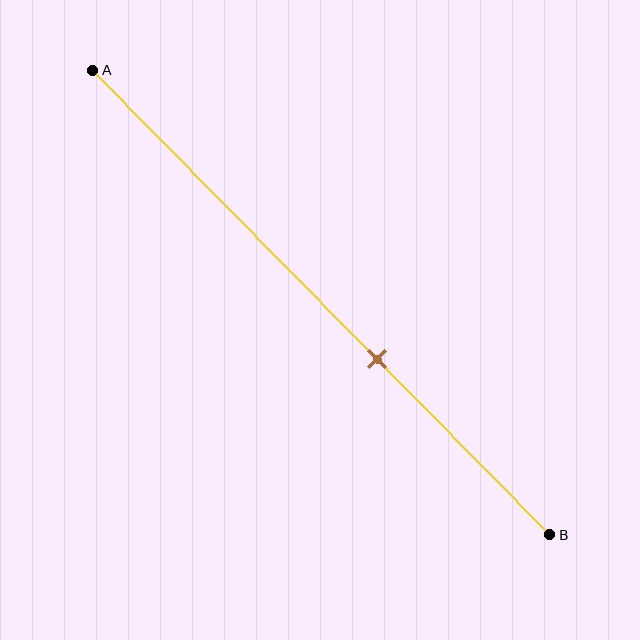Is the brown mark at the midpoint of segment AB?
No, the mark is at about 60% from A, not at the 50% midpoint.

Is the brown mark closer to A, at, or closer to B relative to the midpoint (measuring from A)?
The brown mark is closer to point B than the midpoint of segment AB.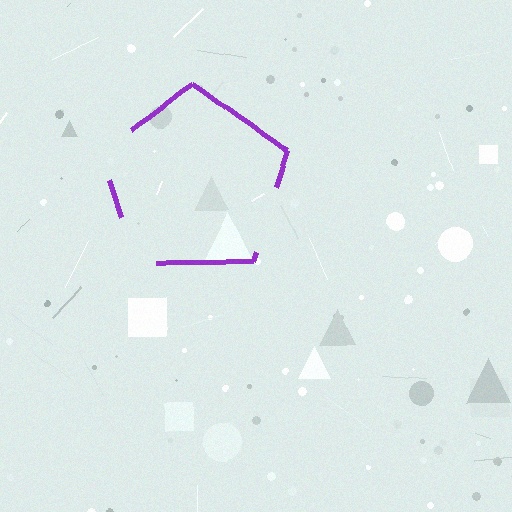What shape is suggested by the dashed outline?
The dashed outline suggests a pentagon.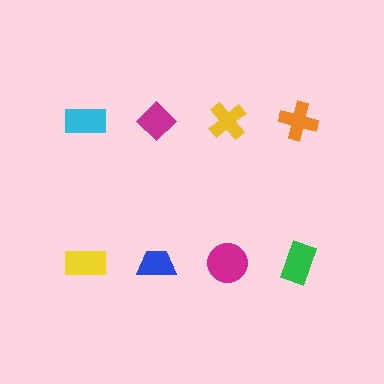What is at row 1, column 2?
A magenta diamond.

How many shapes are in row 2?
4 shapes.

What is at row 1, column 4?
An orange cross.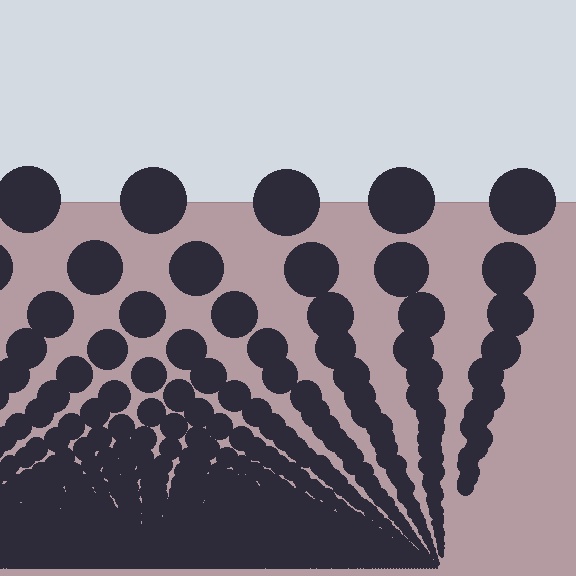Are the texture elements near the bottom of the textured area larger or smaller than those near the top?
Smaller. The gradient is inverted — elements near the bottom are smaller and denser.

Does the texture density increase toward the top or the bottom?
Density increases toward the bottom.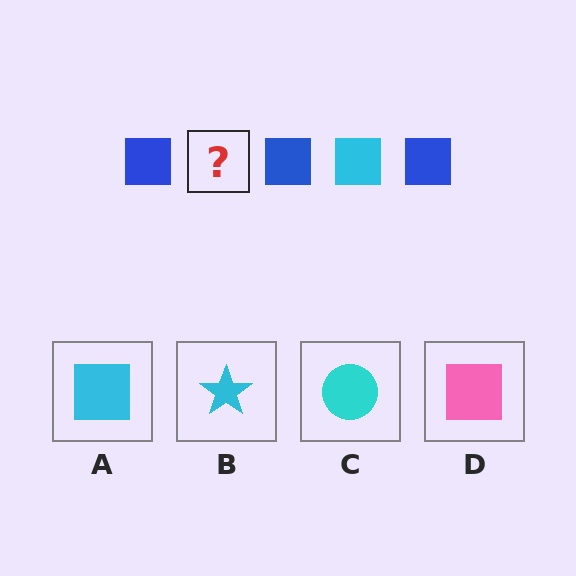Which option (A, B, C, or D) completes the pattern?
A.